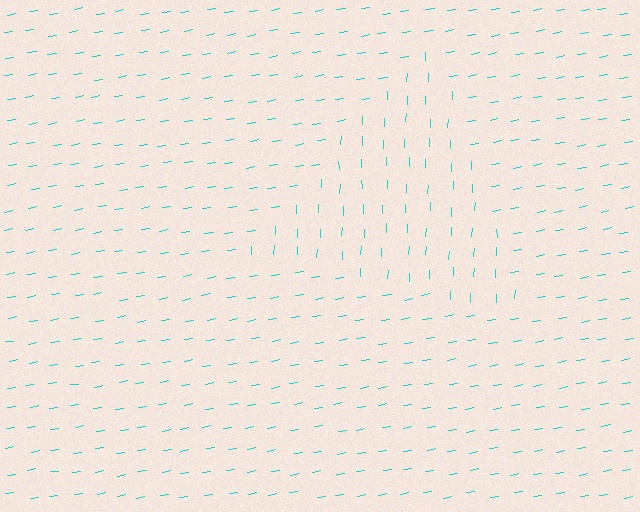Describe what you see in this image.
The image is filled with small cyan line segments. A triangle region in the image has lines oriented differently from the surrounding lines, creating a visible texture boundary.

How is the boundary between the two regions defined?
The boundary is defined purely by a change in line orientation (approximately 79 degrees difference). All lines are the same color and thickness.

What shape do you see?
I see a triangle.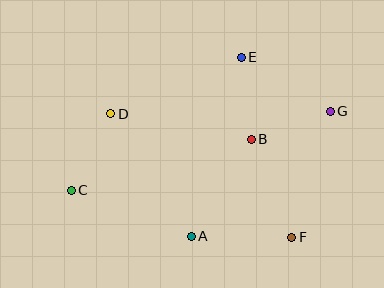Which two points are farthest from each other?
Points C and G are farthest from each other.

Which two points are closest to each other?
Points B and E are closest to each other.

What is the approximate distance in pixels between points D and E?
The distance between D and E is approximately 142 pixels.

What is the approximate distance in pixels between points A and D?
The distance between A and D is approximately 147 pixels.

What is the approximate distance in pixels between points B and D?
The distance between B and D is approximately 143 pixels.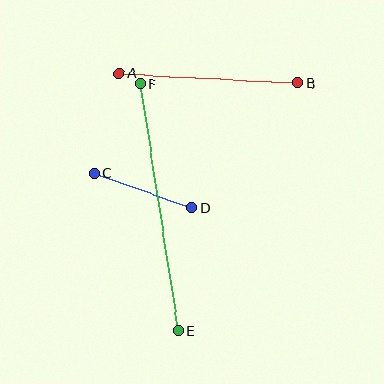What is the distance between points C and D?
The distance is approximately 103 pixels.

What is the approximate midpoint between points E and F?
The midpoint is at approximately (159, 207) pixels.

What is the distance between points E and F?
The distance is approximately 249 pixels.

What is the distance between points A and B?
The distance is approximately 179 pixels.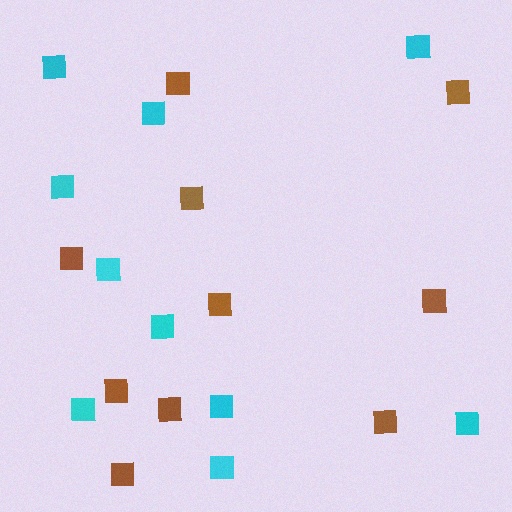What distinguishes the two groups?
There are 2 groups: one group of brown squares (10) and one group of cyan squares (10).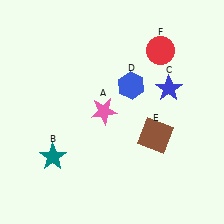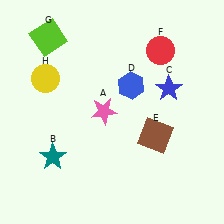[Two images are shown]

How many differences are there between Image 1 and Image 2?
There are 2 differences between the two images.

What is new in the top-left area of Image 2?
A yellow circle (H) was added in the top-left area of Image 2.